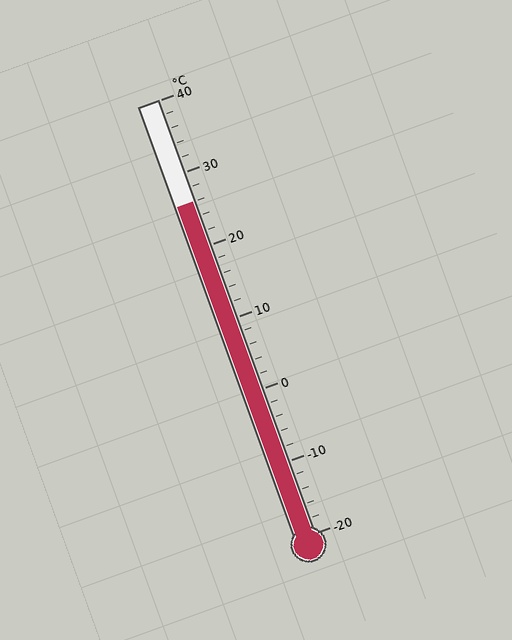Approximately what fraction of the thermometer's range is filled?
The thermometer is filled to approximately 75% of its range.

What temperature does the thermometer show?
The thermometer shows approximately 26°C.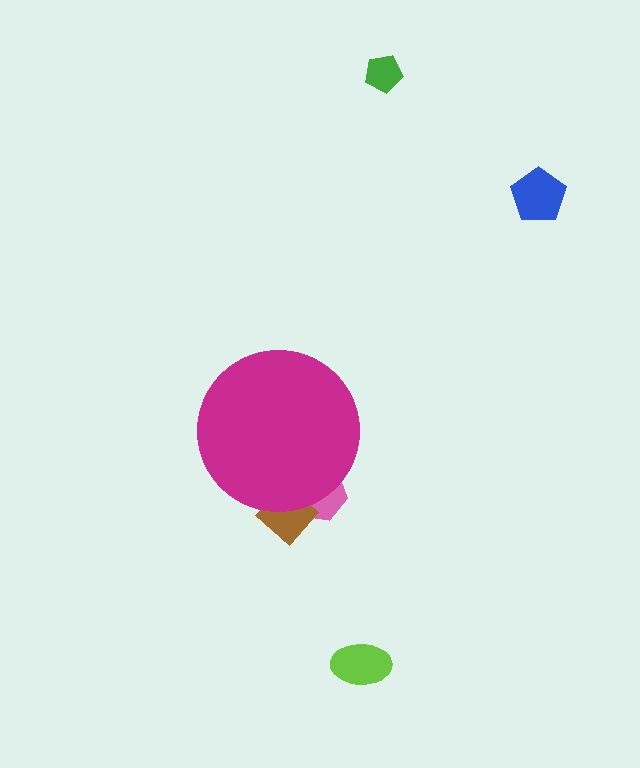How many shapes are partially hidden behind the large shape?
2 shapes are partially hidden.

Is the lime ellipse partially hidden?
No, the lime ellipse is fully visible.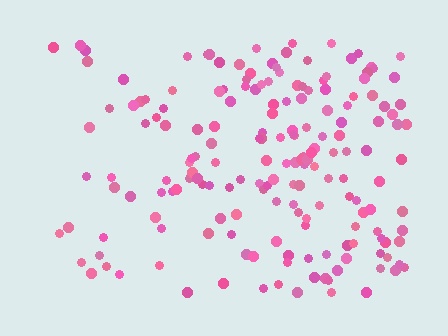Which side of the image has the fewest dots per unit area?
The left.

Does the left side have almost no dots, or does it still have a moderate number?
Still a moderate number, just noticeably fewer than the right.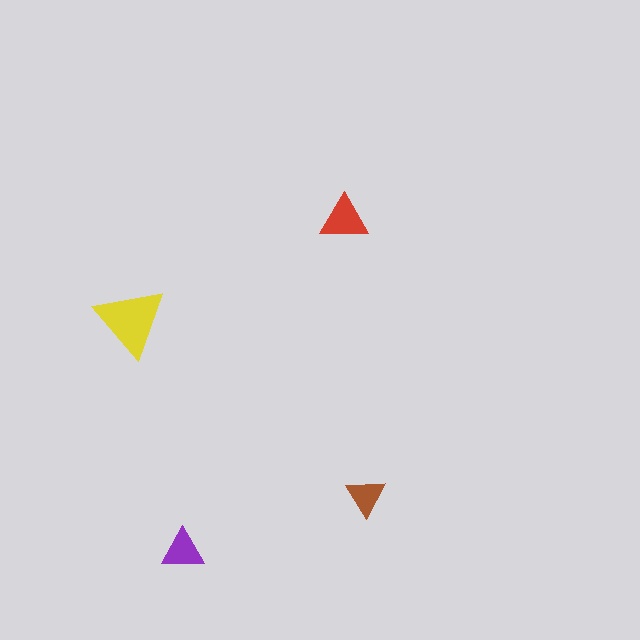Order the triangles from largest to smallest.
the yellow one, the red one, the purple one, the brown one.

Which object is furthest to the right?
The brown triangle is rightmost.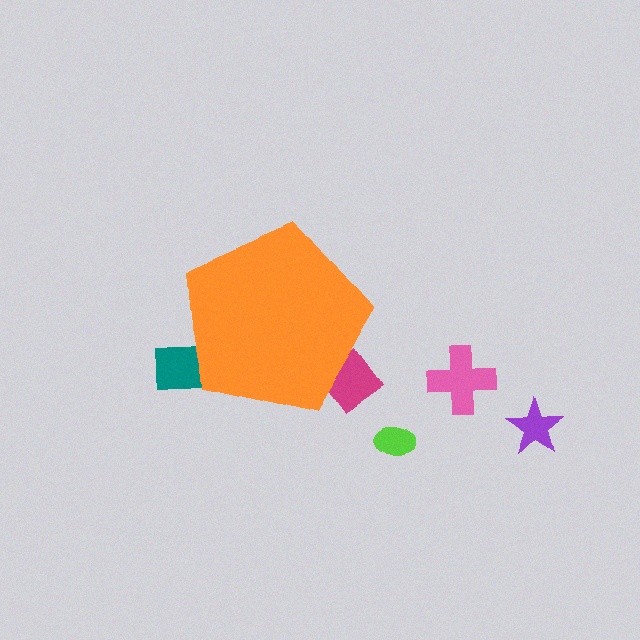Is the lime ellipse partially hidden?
No, the lime ellipse is fully visible.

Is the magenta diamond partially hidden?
Yes, the magenta diamond is partially hidden behind the orange pentagon.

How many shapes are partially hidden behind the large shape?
2 shapes are partially hidden.